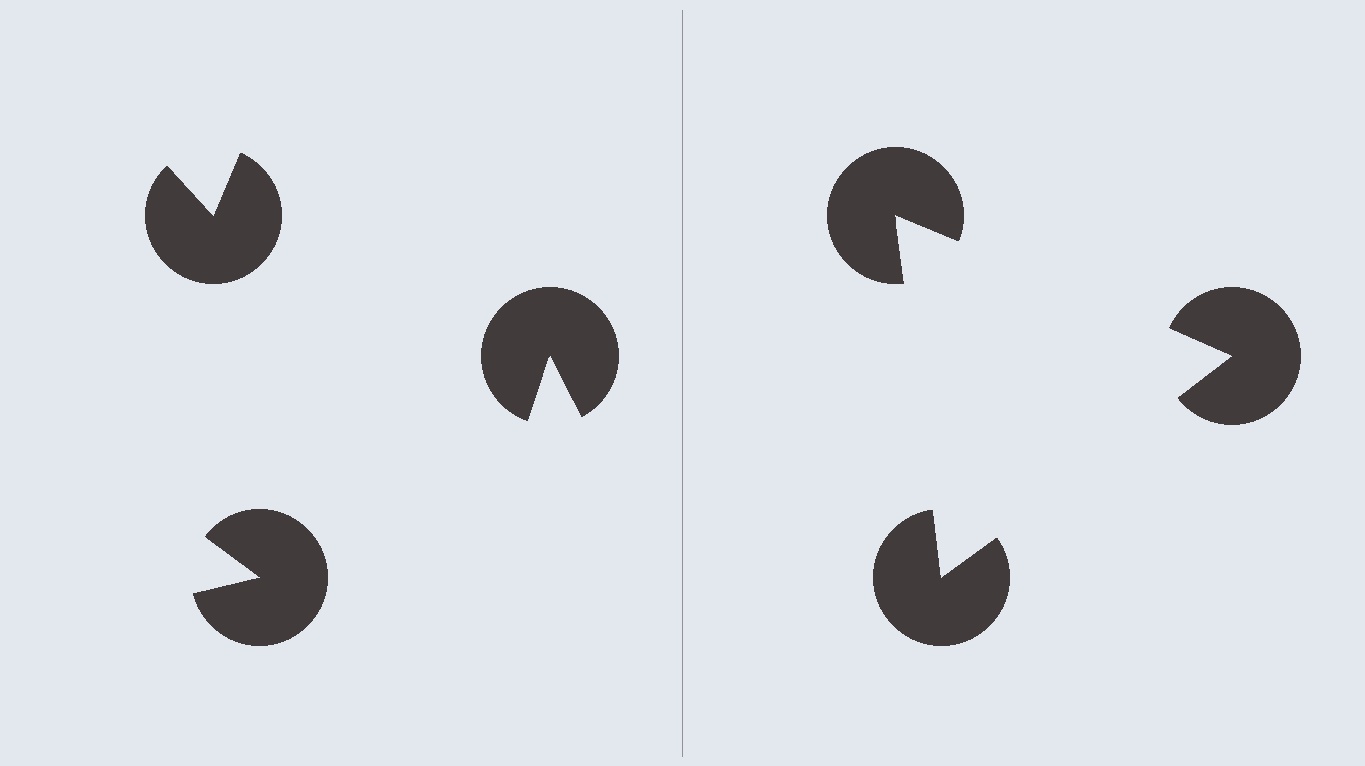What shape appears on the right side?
An illusory triangle.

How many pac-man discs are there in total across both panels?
6 — 3 on each side.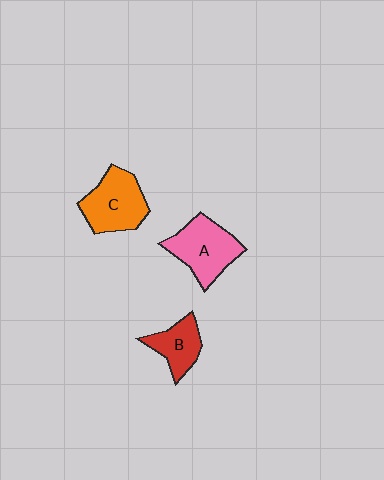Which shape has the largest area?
Shape A (pink).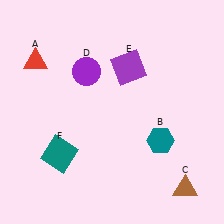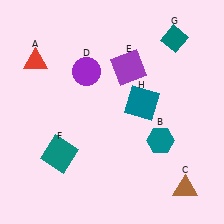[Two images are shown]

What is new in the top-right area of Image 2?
A teal diamond (G) was added in the top-right area of Image 2.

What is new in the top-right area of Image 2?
A teal square (H) was added in the top-right area of Image 2.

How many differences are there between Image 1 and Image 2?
There are 2 differences between the two images.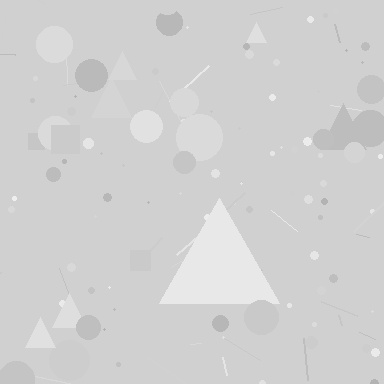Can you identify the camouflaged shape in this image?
The camouflaged shape is a triangle.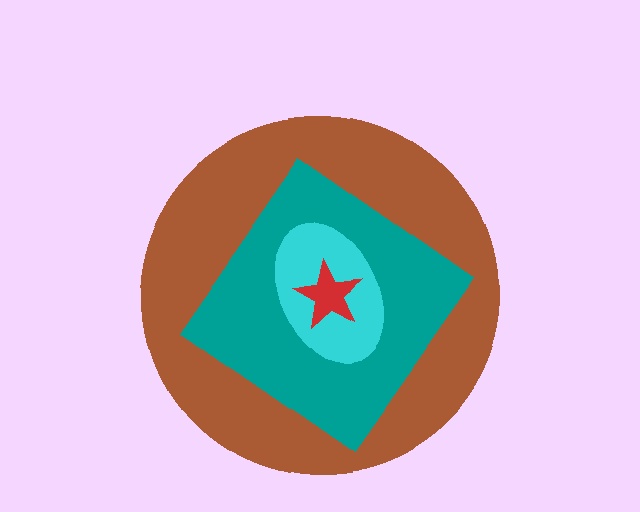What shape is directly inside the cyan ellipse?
The red star.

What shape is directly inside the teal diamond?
The cyan ellipse.